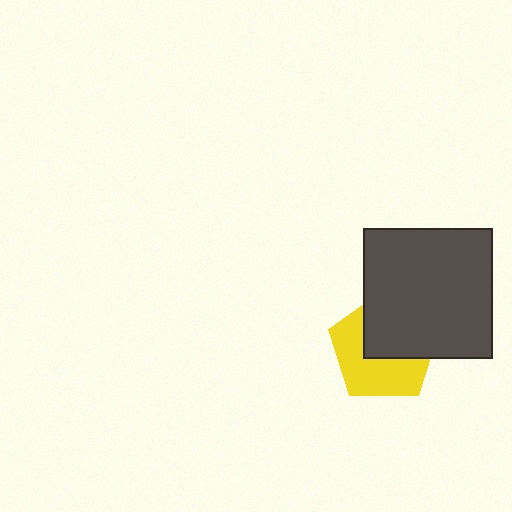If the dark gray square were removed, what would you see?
You would see the complete yellow pentagon.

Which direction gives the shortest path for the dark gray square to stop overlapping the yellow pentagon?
Moving toward the upper-right gives the shortest separation.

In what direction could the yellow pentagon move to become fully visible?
The yellow pentagon could move toward the lower-left. That would shift it out from behind the dark gray square entirely.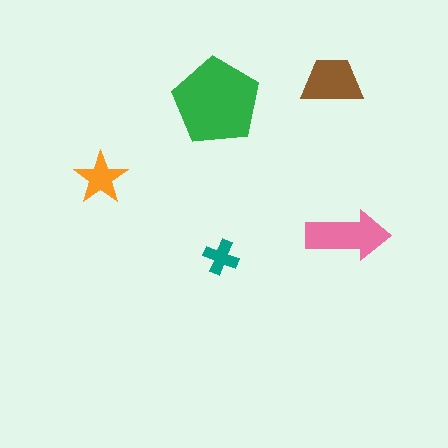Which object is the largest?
The green pentagon.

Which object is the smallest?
The teal cross.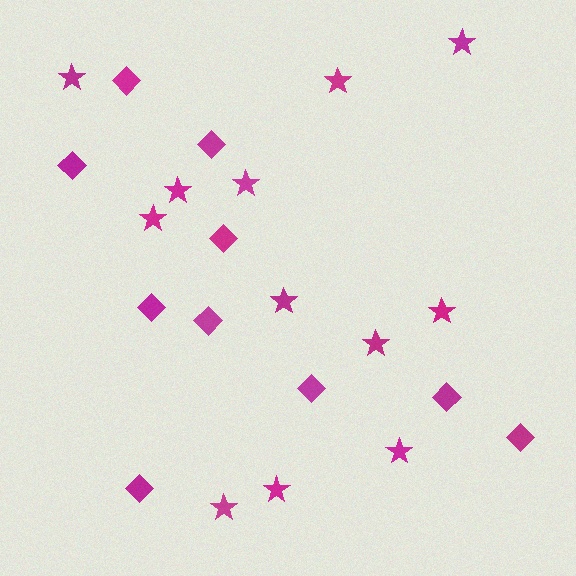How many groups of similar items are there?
There are 2 groups: one group of diamonds (10) and one group of stars (12).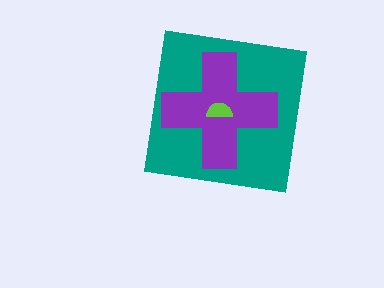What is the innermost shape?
The lime semicircle.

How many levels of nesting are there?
3.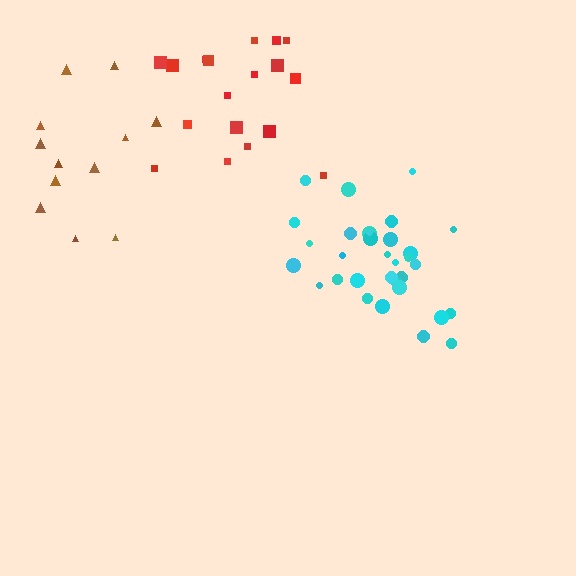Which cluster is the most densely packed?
Cyan.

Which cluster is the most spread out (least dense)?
Brown.